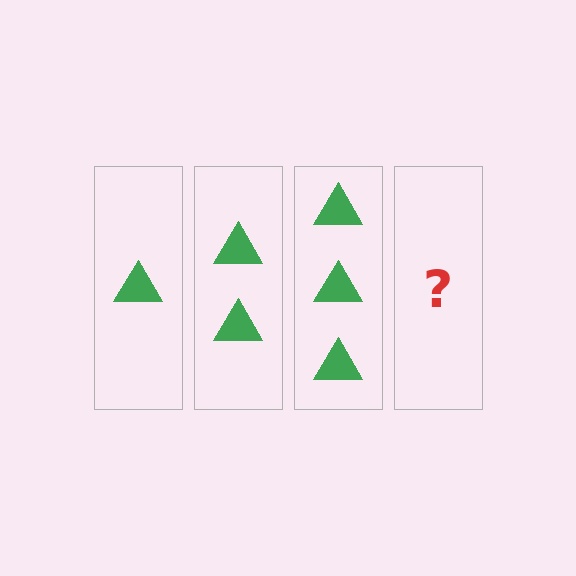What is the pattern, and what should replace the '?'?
The pattern is that each step adds one more triangle. The '?' should be 4 triangles.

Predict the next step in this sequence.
The next step is 4 triangles.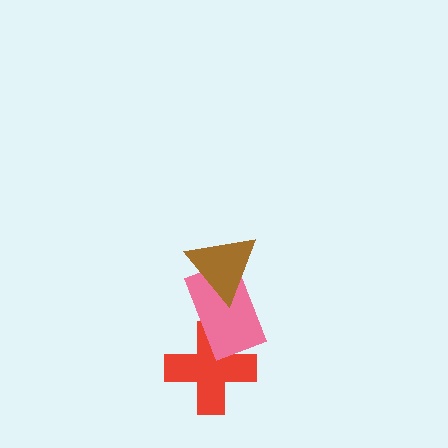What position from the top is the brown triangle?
The brown triangle is 1st from the top.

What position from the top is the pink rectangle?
The pink rectangle is 2nd from the top.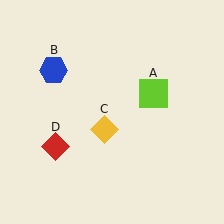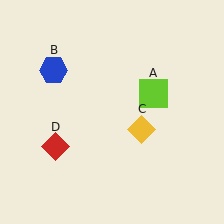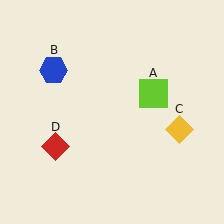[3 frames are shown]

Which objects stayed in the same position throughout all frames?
Lime square (object A) and blue hexagon (object B) and red diamond (object D) remained stationary.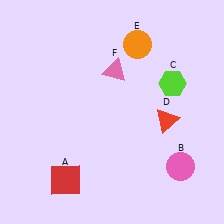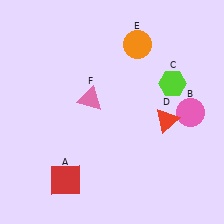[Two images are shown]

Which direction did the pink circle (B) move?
The pink circle (B) moved up.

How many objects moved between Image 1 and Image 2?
2 objects moved between the two images.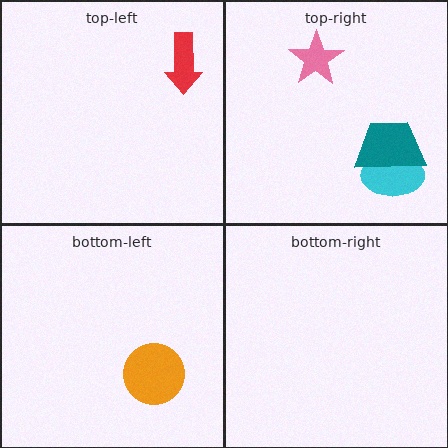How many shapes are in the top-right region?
3.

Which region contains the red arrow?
The top-left region.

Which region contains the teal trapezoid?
The top-right region.